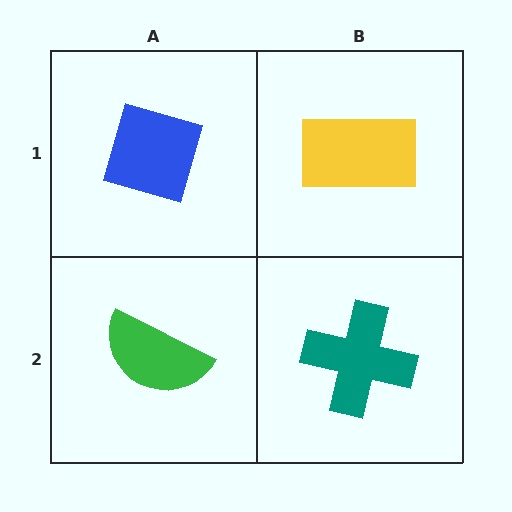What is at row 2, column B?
A teal cross.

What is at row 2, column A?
A green semicircle.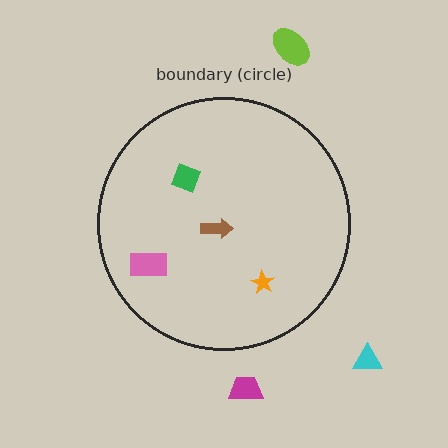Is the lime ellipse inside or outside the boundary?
Outside.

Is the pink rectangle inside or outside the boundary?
Inside.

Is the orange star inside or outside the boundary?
Inside.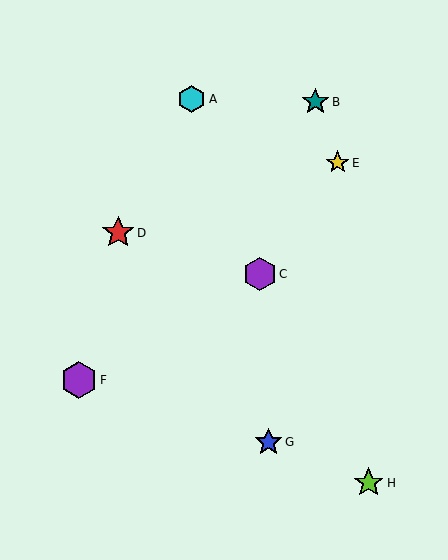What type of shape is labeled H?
Shape H is a lime star.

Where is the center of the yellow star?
The center of the yellow star is at (338, 163).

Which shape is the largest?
The purple hexagon (labeled F) is the largest.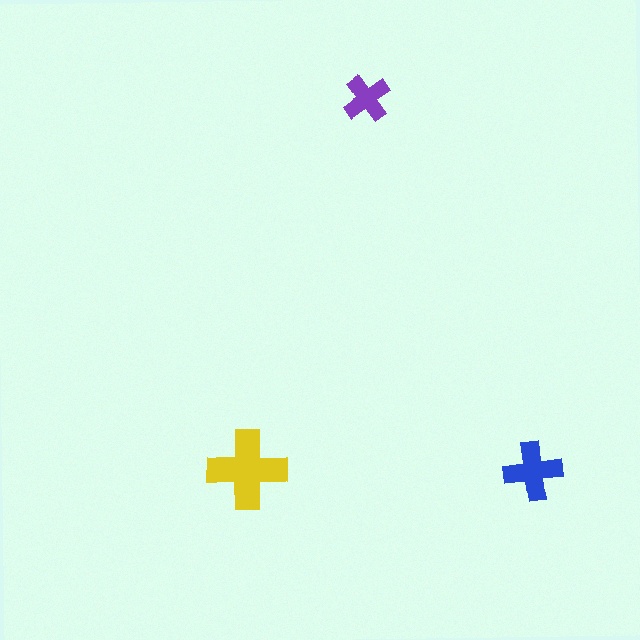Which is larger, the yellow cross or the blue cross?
The yellow one.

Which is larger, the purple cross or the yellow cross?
The yellow one.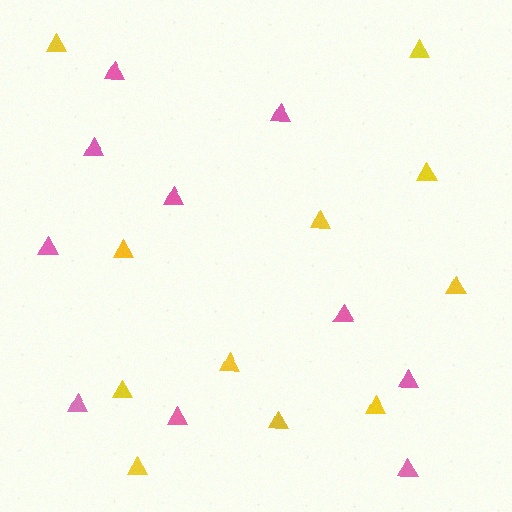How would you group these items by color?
There are 2 groups: one group of yellow triangles (11) and one group of pink triangles (10).